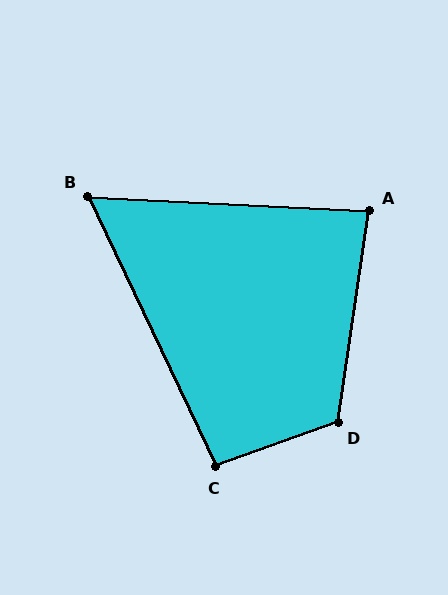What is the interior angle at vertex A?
Approximately 85 degrees (acute).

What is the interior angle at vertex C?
Approximately 95 degrees (obtuse).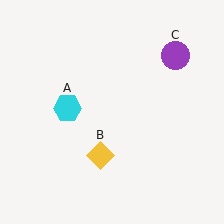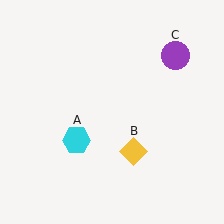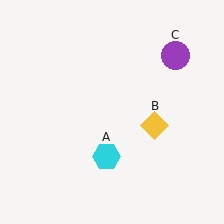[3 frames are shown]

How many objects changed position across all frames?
2 objects changed position: cyan hexagon (object A), yellow diamond (object B).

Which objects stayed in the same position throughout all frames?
Purple circle (object C) remained stationary.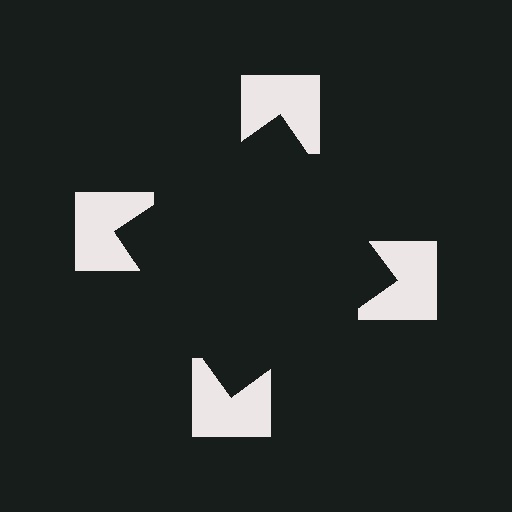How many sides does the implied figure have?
4 sides.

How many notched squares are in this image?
There are 4 — one at each vertex of the illusory square.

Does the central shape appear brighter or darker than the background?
It typically appears slightly darker than the background, even though no actual brightness change is drawn.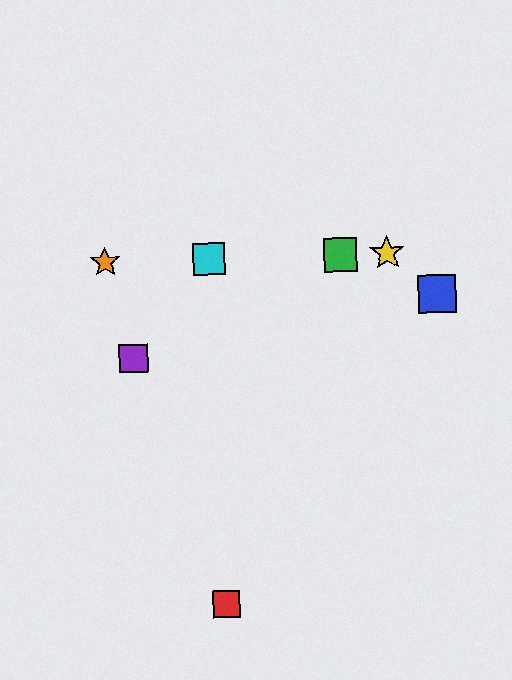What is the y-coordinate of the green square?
The green square is at y≈255.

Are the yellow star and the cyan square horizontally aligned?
Yes, both are at y≈253.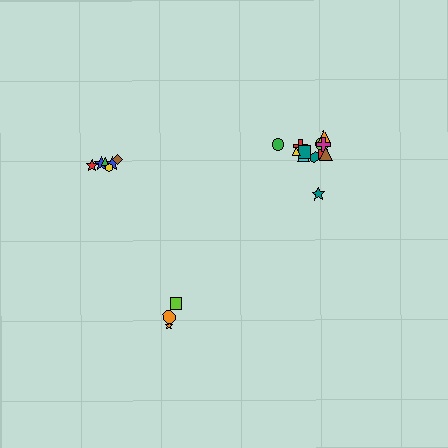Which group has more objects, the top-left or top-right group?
The top-right group.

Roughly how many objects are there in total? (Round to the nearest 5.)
Roughly 20 objects in total.